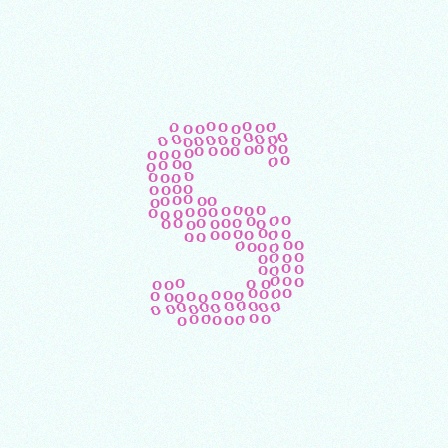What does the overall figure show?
The overall figure shows the letter S.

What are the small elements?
The small elements are letter O's.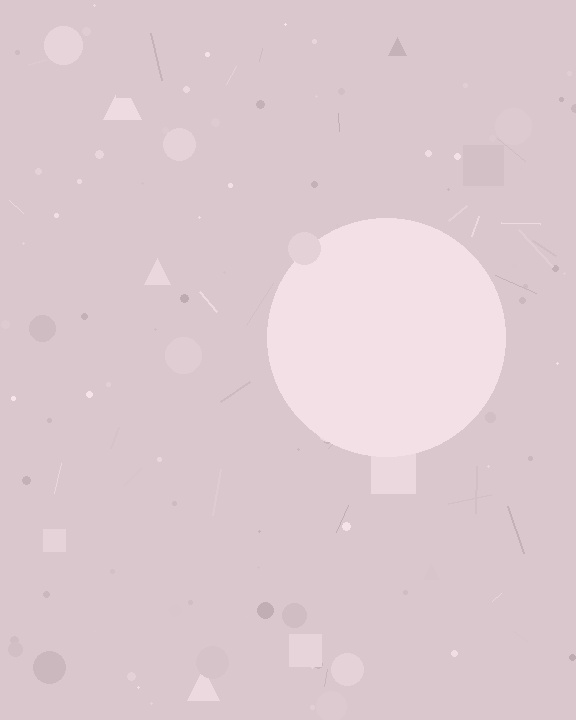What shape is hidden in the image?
A circle is hidden in the image.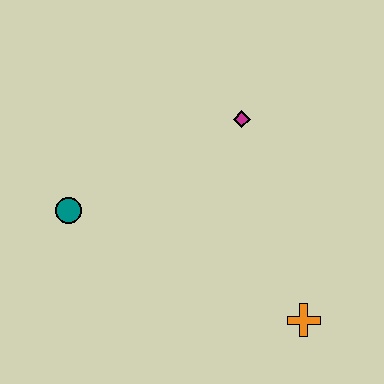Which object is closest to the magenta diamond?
The teal circle is closest to the magenta diamond.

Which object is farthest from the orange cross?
The teal circle is farthest from the orange cross.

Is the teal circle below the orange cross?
No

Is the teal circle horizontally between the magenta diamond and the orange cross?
No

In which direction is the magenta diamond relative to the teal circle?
The magenta diamond is to the right of the teal circle.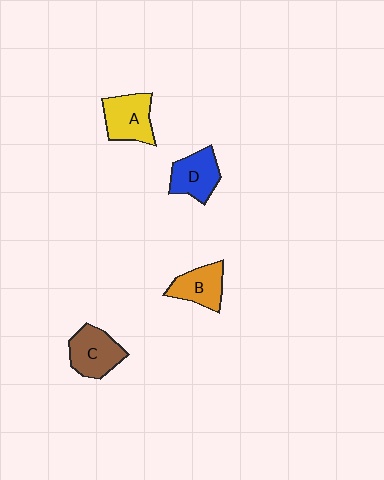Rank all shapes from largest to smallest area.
From largest to smallest: A (yellow), C (brown), D (blue), B (orange).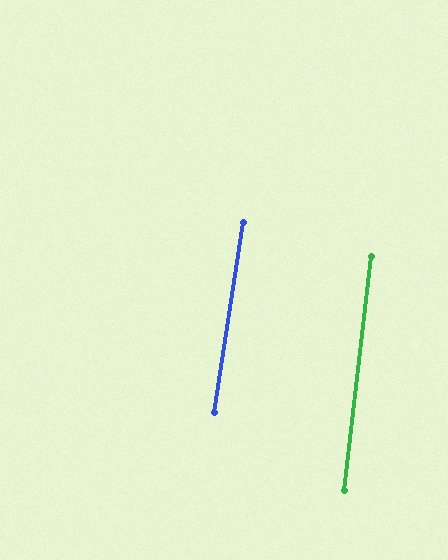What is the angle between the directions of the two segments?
Approximately 2 degrees.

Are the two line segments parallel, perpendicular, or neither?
Parallel — their directions differ by only 2.0°.